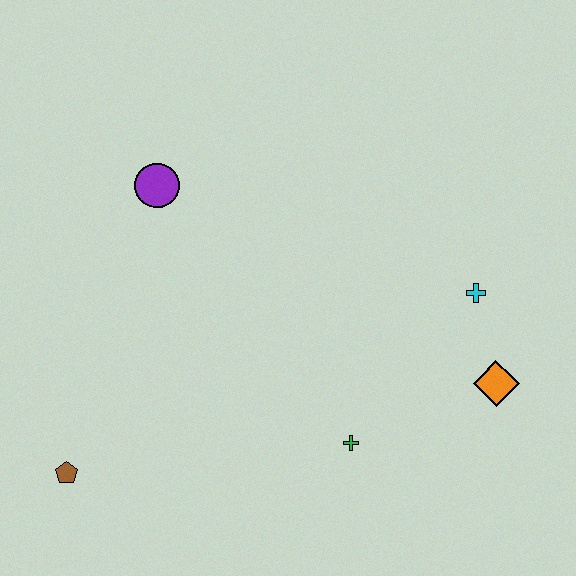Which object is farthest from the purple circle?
The orange diamond is farthest from the purple circle.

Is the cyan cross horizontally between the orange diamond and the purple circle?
Yes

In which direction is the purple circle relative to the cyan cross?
The purple circle is to the left of the cyan cross.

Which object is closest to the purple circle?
The brown pentagon is closest to the purple circle.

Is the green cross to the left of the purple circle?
No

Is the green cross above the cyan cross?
No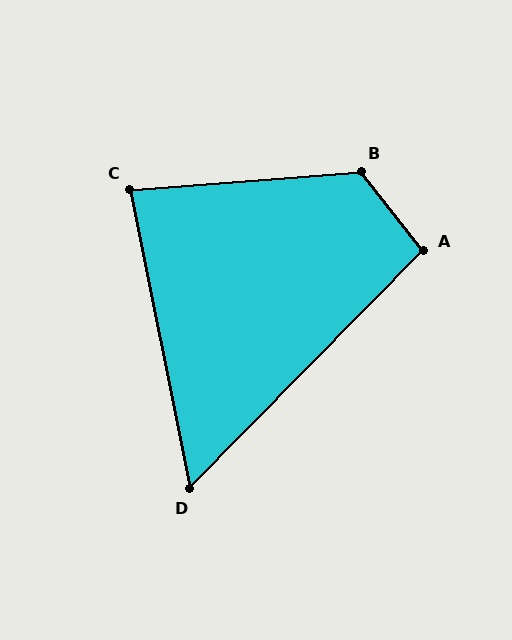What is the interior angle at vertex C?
Approximately 83 degrees (acute).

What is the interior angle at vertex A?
Approximately 97 degrees (obtuse).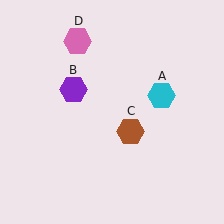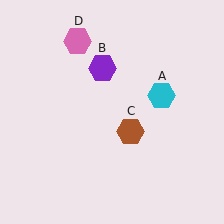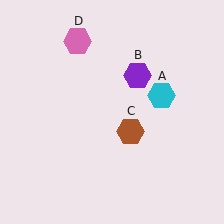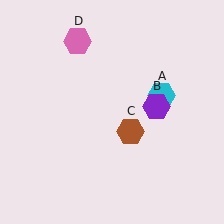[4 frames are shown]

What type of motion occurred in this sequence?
The purple hexagon (object B) rotated clockwise around the center of the scene.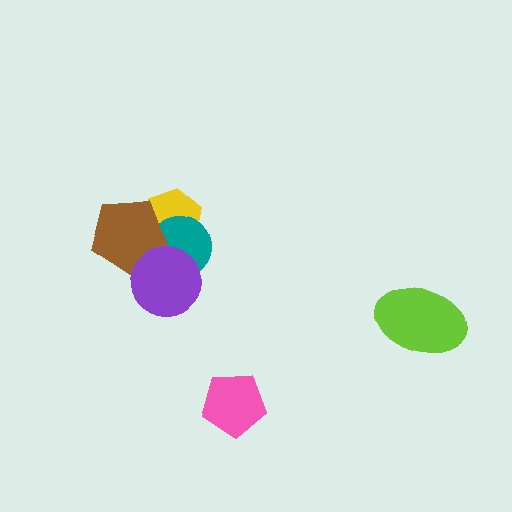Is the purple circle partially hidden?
No, no other shape covers it.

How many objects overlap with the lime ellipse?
0 objects overlap with the lime ellipse.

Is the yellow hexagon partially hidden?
Yes, it is partially covered by another shape.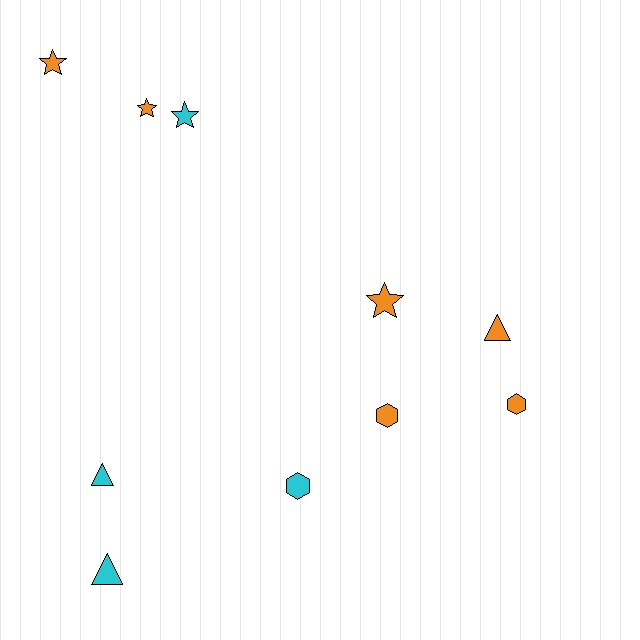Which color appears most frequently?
Orange, with 6 objects.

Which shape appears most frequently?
Star, with 4 objects.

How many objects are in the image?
There are 10 objects.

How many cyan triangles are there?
There are 2 cyan triangles.